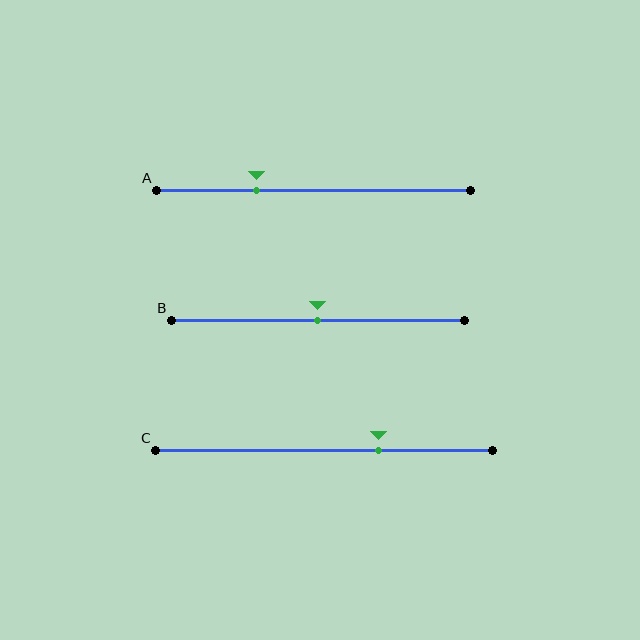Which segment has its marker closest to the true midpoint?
Segment B has its marker closest to the true midpoint.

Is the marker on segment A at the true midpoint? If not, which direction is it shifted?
No, the marker on segment A is shifted to the left by about 18% of the segment length.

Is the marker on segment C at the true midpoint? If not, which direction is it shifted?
No, the marker on segment C is shifted to the right by about 16% of the segment length.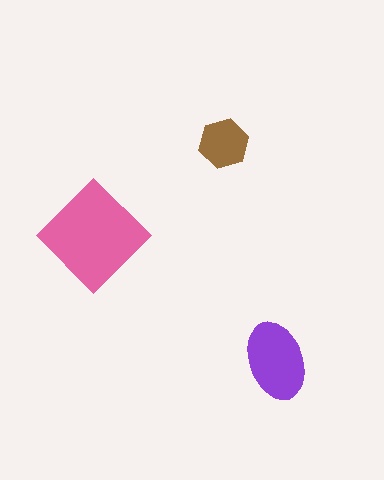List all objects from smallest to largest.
The brown hexagon, the purple ellipse, the pink diamond.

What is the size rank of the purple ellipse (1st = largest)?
2nd.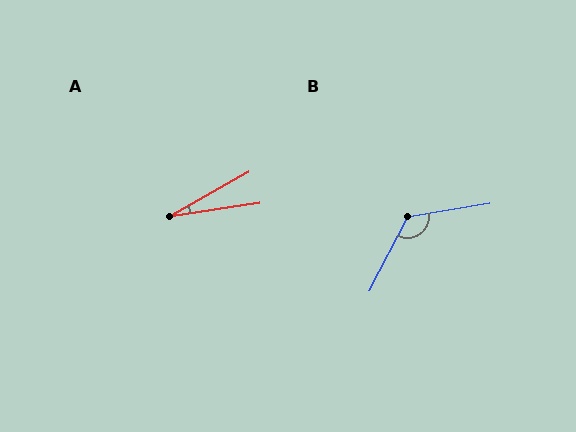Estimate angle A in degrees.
Approximately 21 degrees.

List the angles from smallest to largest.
A (21°), B (127°).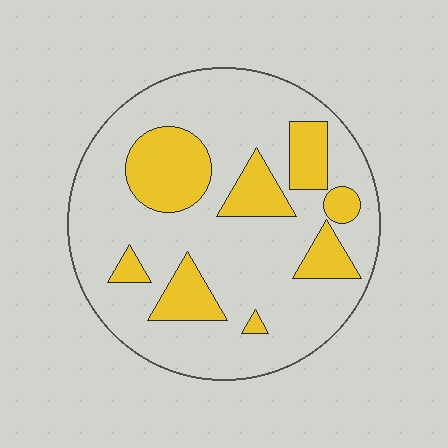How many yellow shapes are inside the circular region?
8.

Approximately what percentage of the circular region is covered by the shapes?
Approximately 25%.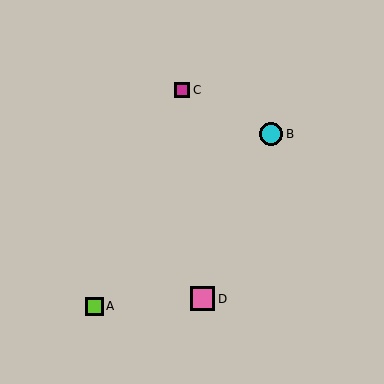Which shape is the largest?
The pink square (labeled D) is the largest.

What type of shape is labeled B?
Shape B is a cyan circle.